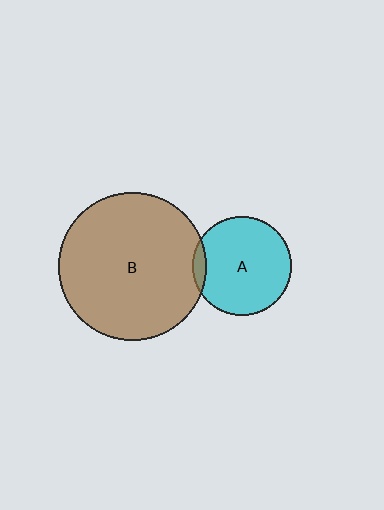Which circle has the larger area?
Circle B (brown).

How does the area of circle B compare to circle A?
Approximately 2.2 times.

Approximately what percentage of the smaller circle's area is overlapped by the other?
Approximately 5%.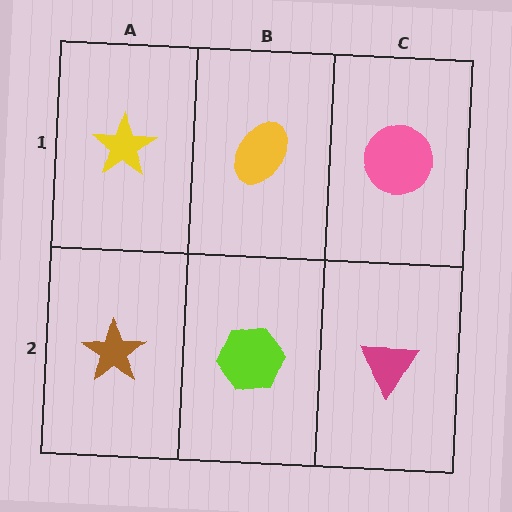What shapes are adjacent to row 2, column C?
A pink circle (row 1, column C), a lime hexagon (row 2, column B).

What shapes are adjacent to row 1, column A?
A brown star (row 2, column A), a yellow ellipse (row 1, column B).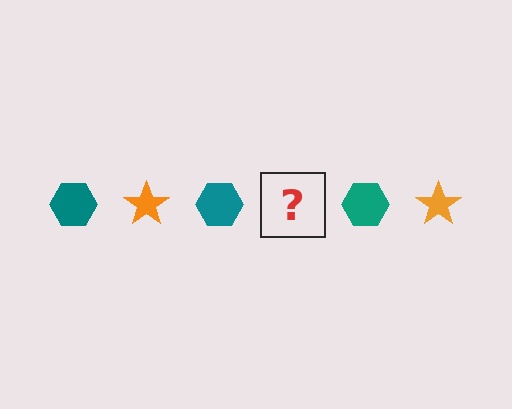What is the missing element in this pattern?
The missing element is an orange star.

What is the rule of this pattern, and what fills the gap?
The rule is that the pattern alternates between teal hexagon and orange star. The gap should be filled with an orange star.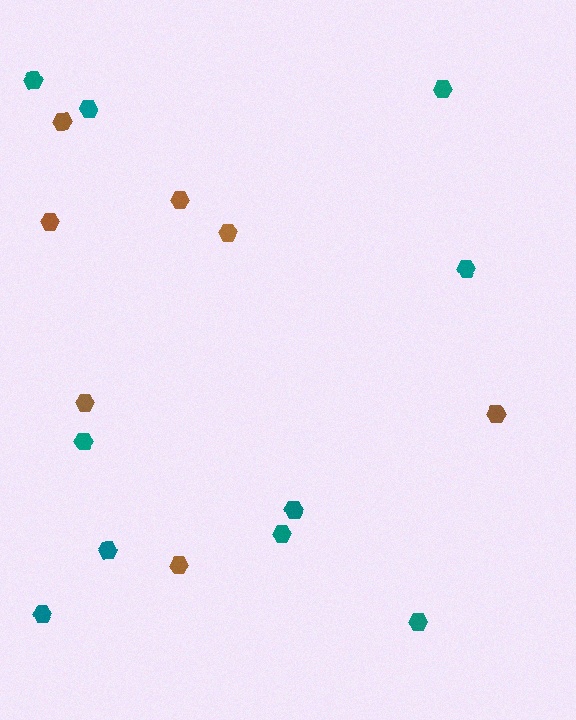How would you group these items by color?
There are 2 groups: one group of brown hexagons (7) and one group of teal hexagons (10).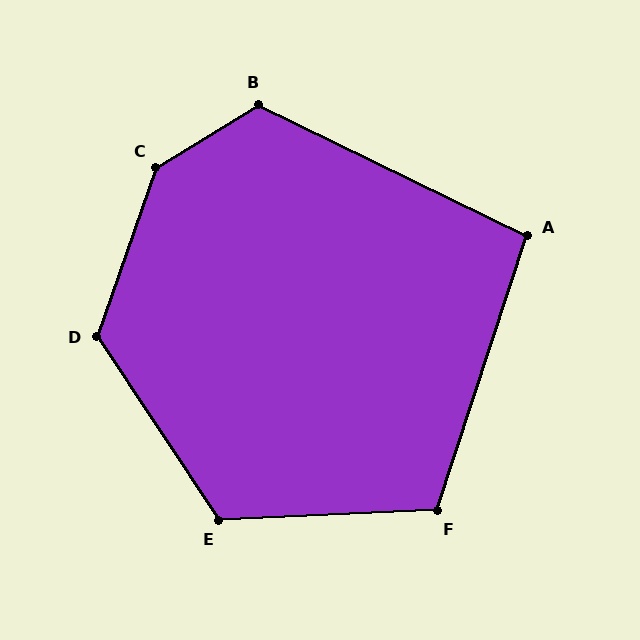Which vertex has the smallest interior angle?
A, at approximately 98 degrees.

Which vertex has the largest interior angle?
C, at approximately 141 degrees.